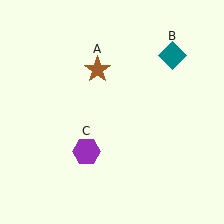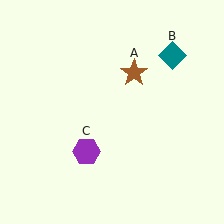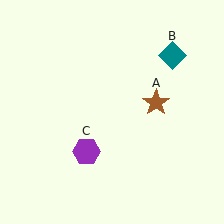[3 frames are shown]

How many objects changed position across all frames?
1 object changed position: brown star (object A).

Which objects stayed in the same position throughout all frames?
Teal diamond (object B) and purple hexagon (object C) remained stationary.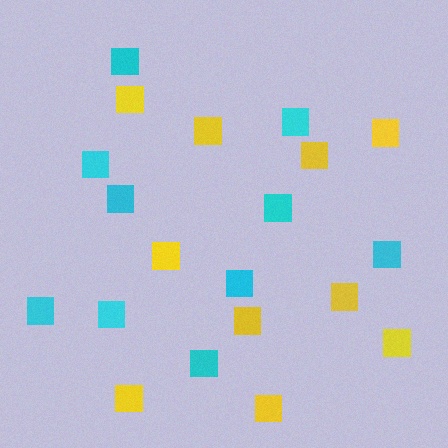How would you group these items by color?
There are 2 groups: one group of cyan squares (10) and one group of yellow squares (10).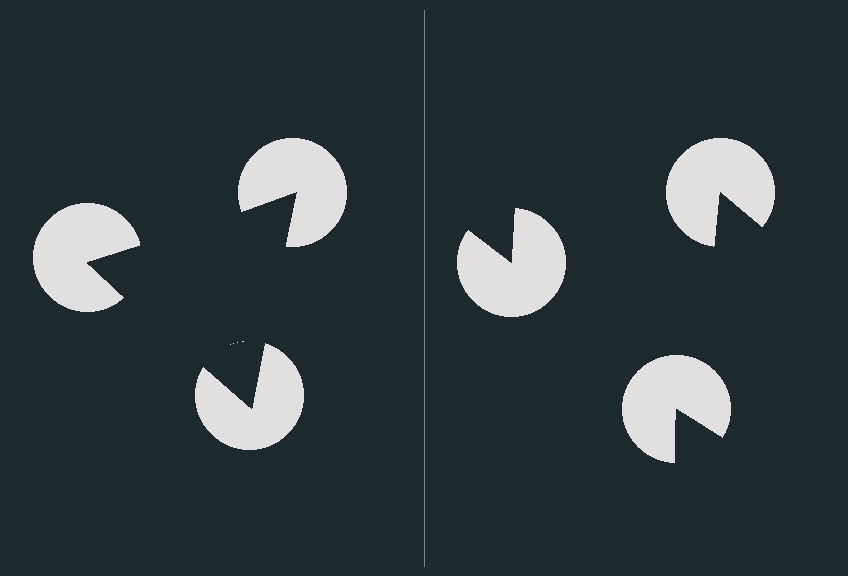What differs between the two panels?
The pac-man discs are positioned identically on both sides; only the wedge orientations differ. On the left they align to a triangle; on the right they are misaligned.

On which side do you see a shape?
An illusory triangle appears on the left side. On the right side the wedge cuts are rotated, so no coherent shape forms.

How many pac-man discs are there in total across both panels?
6 — 3 on each side.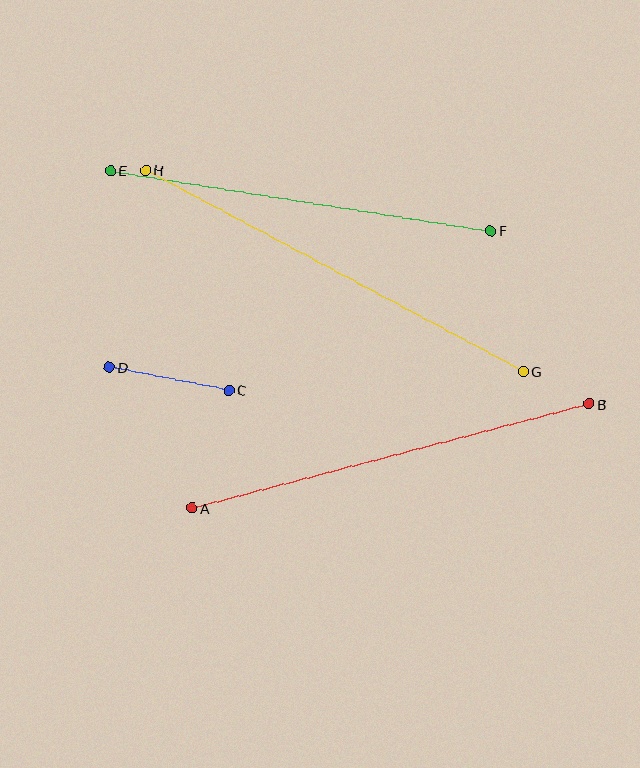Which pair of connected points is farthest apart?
Points G and H are farthest apart.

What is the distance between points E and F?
The distance is approximately 385 pixels.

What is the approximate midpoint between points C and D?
The midpoint is at approximately (169, 379) pixels.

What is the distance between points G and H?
The distance is approximately 428 pixels.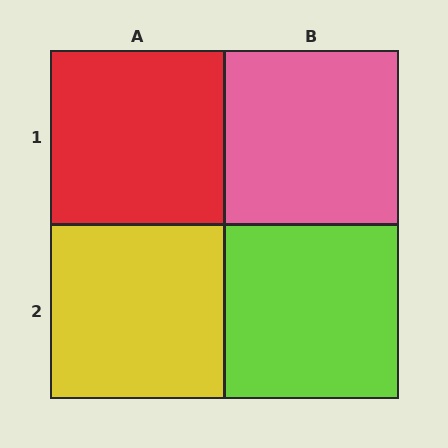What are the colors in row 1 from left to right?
Red, pink.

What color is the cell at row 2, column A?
Yellow.